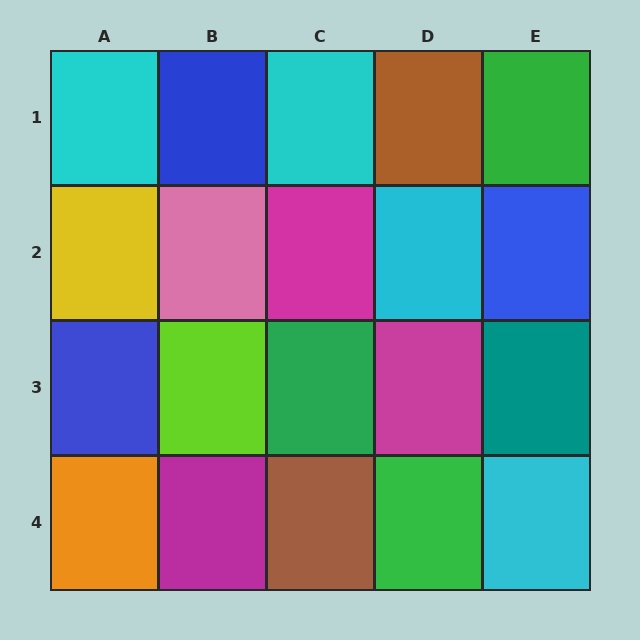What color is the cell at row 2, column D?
Cyan.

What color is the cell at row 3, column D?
Magenta.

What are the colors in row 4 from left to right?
Orange, magenta, brown, green, cyan.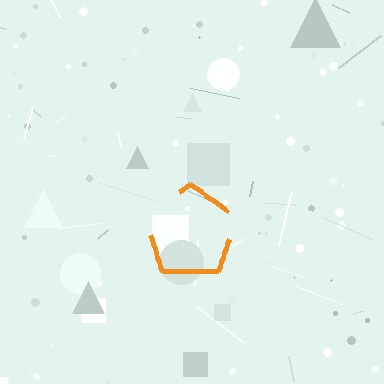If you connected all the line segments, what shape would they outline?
They would outline a pentagon.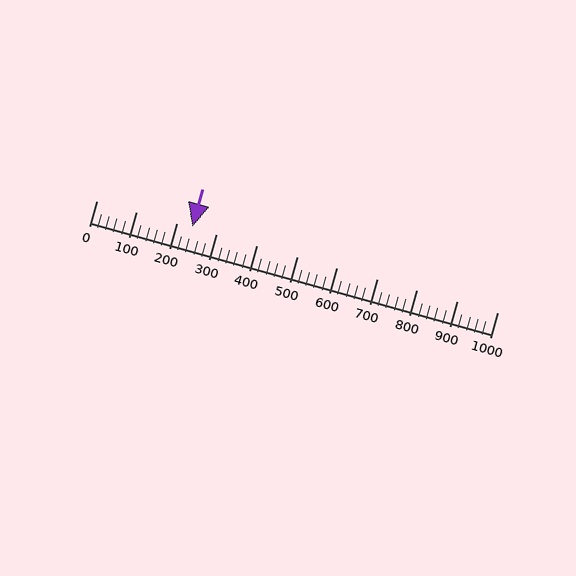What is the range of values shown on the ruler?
The ruler shows values from 0 to 1000.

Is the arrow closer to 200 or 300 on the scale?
The arrow is closer to 200.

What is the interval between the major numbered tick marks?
The major tick marks are spaced 100 units apart.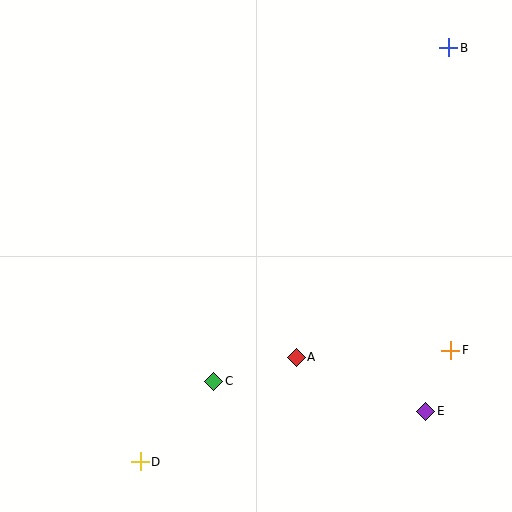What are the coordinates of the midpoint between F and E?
The midpoint between F and E is at (438, 381).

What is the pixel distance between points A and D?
The distance between A and D is 188 pixels.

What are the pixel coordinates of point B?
Point B is at (449, 48).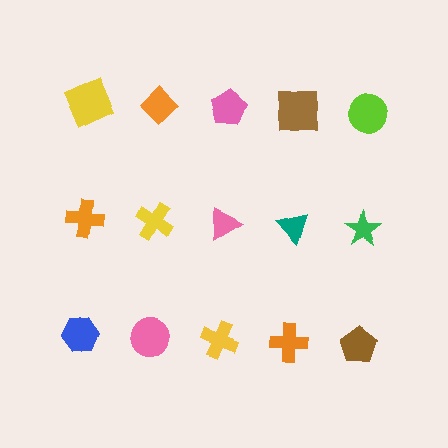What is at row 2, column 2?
A yellow cross.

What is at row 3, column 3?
A yellow cross.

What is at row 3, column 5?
A brown pentagon.